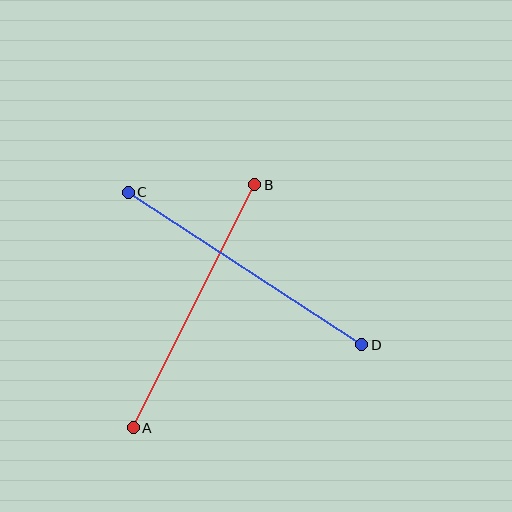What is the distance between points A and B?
The distance is approximately 272 pixels.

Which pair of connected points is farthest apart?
Points C and D are farthest apart.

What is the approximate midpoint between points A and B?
The midpoint is at approximately (194, 306) pixels.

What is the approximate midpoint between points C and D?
The midpoint is at approximately (245, 269) pixels.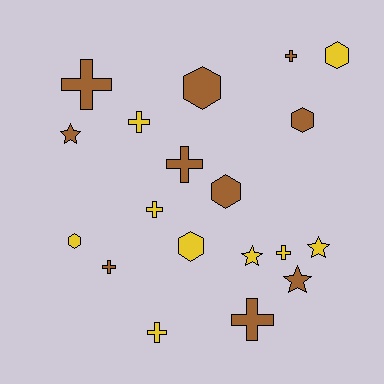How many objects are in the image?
There are 19 objects.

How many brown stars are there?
There are 2 brown stars.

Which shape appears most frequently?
Cross, with 9 objects.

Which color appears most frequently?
Brown, with 10 objects.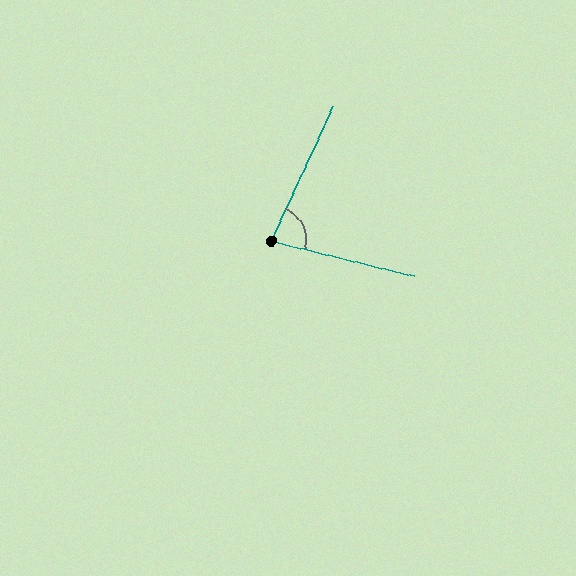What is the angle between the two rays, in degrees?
Approximately 79 degrees.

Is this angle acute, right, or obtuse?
It is acute.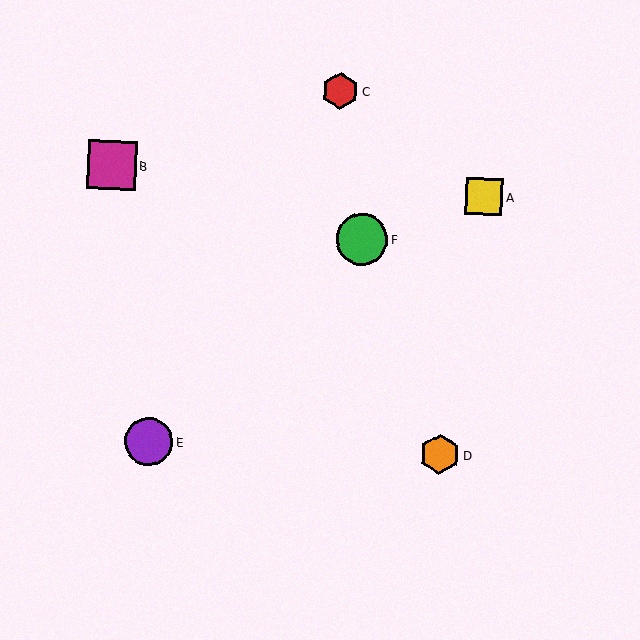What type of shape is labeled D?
Shape D is an orange hexagon.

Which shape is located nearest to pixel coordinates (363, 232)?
The green circle (labeled F) at (362, 239) is nearest to that location.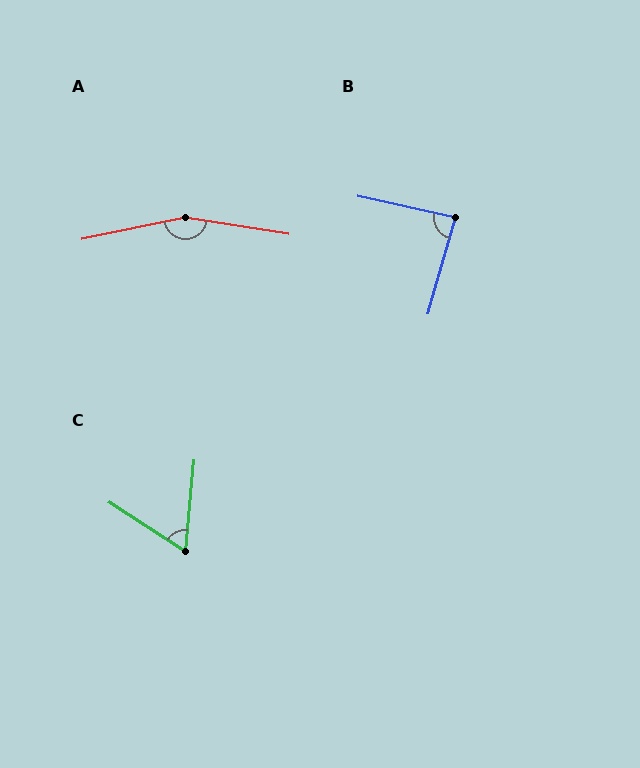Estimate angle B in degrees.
Approximately 86 degrees.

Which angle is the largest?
A, at approximately 159 degrees.